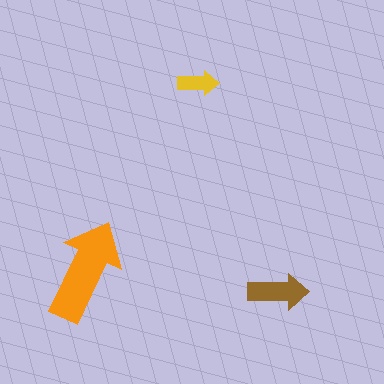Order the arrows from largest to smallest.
the orange one, the brown one, the yellow one.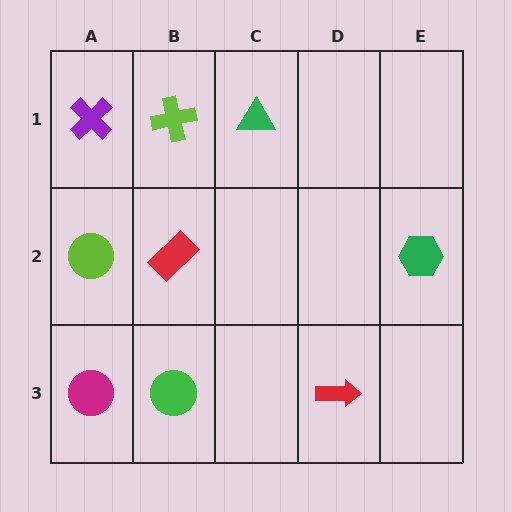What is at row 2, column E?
A green hexagon.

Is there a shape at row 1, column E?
No, that cell is empty.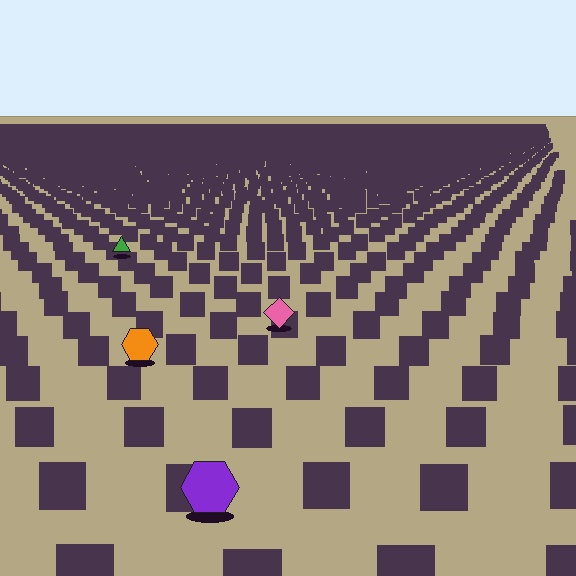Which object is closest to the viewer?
The purple hexagon is closest. The texture marks near it are larger and more spread out.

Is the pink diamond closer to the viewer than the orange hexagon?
No. The orange hexagon is closer — you can tell from the texture gradient: the ground texture is coarser near it.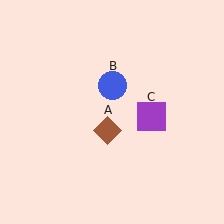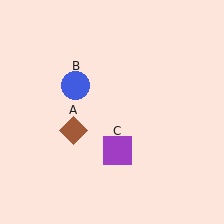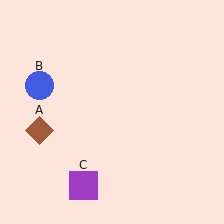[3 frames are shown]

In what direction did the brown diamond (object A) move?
The brown diamond (object A) moved left.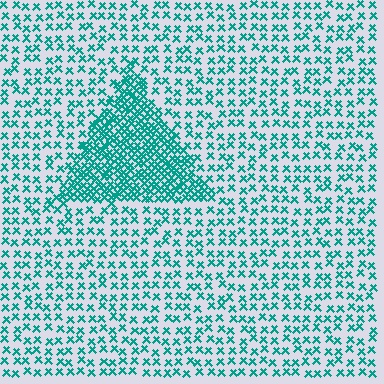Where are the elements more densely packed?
The elements are more densely packed inside the triangle boundary.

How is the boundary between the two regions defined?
The boundary is defined by a change in element density (approximately 2.6x ratio). All elements are the same color, size, and shape.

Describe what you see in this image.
The image contains small teal elements arranged at two different densities. A triangle-shaped region is visible where the elements are more densely packed than the surrounding area.